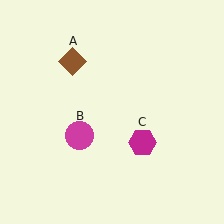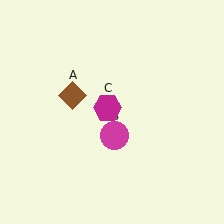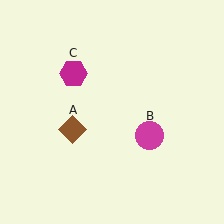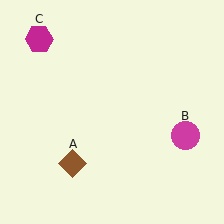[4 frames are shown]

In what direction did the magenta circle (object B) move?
The magenta circle (object B) moved right.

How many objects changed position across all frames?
3 objects changed position: brown diamond (object A), magenta circle (object B), magenta hexagon (object C).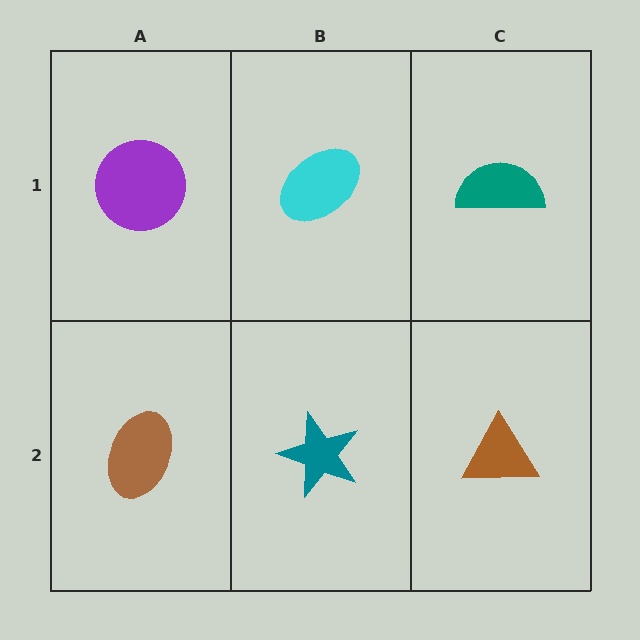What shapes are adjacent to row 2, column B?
A cyan ellipse (row 1, column B), a brown ellipse (row 2, column A), a brown triangle (row 2, column C).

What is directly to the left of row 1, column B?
A purple circle.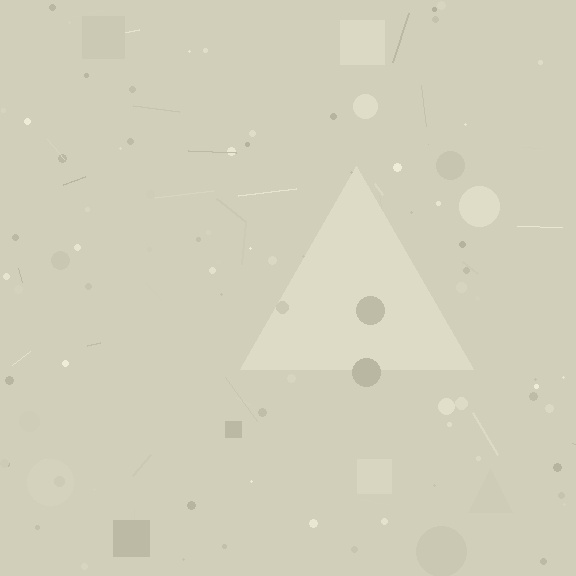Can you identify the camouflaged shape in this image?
The camouflaged shape is a triangle.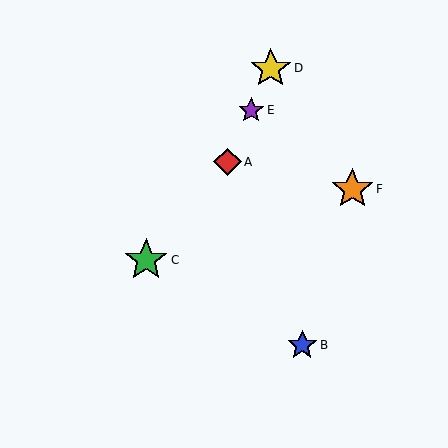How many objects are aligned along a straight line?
3 objects (A, D, E) are aligned along a straight line.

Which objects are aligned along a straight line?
Objects A, D, E are aligned along a straight line.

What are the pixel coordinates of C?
Object C is at (146, 260).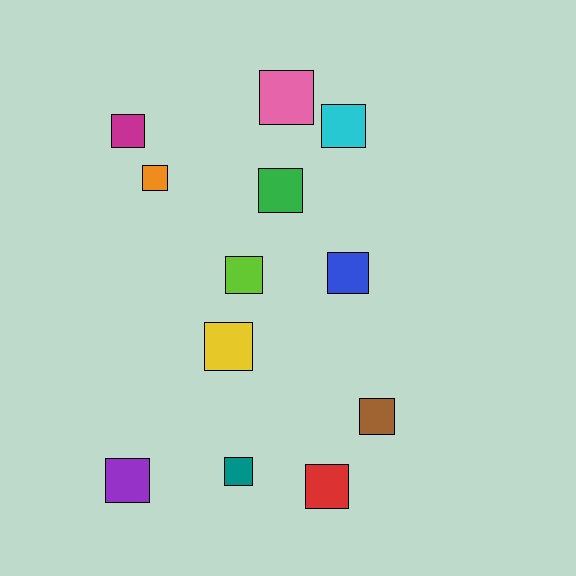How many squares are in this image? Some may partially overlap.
There are 12 squares.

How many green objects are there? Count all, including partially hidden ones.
There is 1 green object.